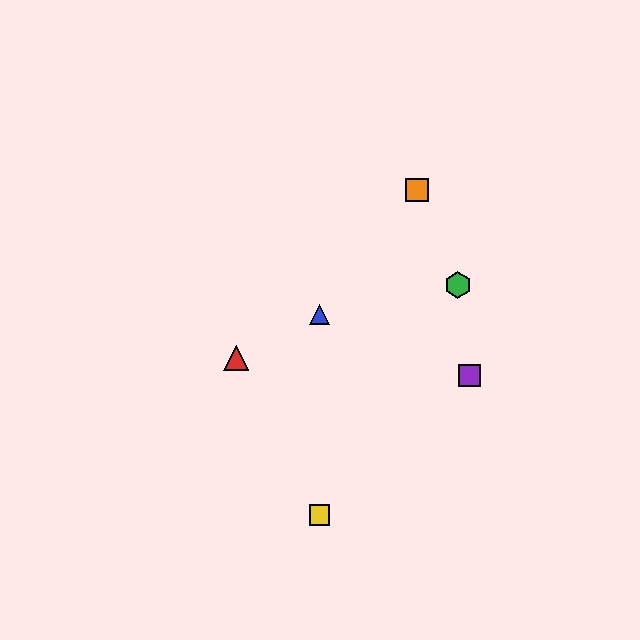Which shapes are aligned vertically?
The blue triangle, the yellow square are aligned vertically.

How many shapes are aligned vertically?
2 shapes (the blue triangle, the yellow square) are aligned vertically.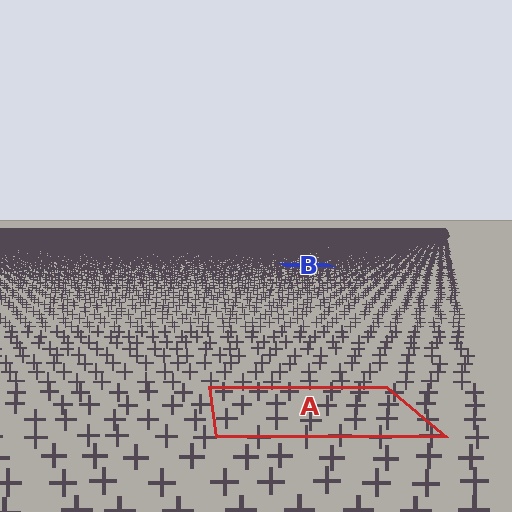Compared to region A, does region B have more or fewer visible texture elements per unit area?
Region B has more texture elements per unit area — they are packed more densely because it is farther away.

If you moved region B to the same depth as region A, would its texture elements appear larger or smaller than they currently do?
They would appear larger. At a closer depth, the same texture elements are projected at a bigger on-screen size.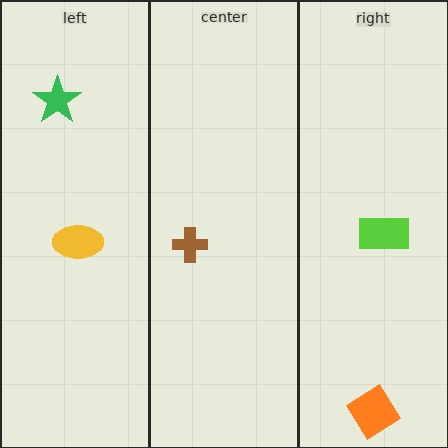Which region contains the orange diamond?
The right region.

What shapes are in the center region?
The brown cross.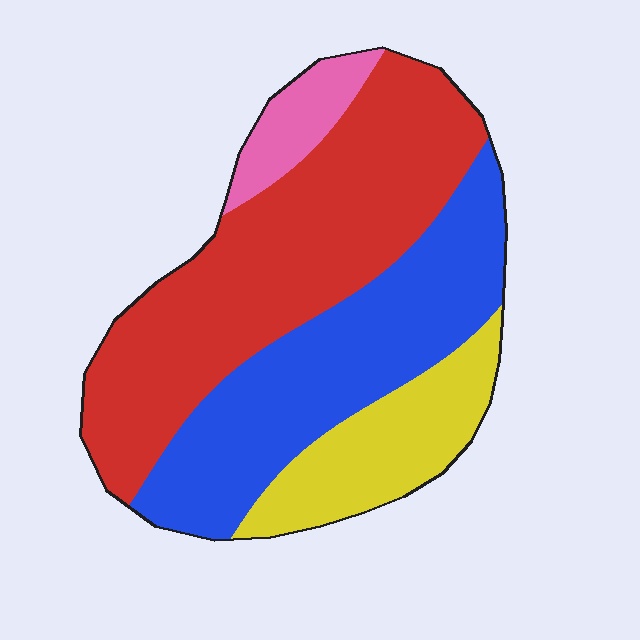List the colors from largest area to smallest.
From largest to smallest: red, blue, yellow, pink.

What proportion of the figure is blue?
Blue covers 33% of the figure.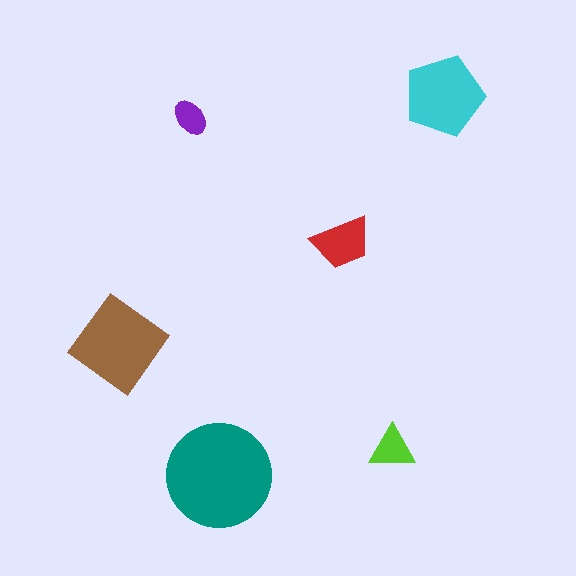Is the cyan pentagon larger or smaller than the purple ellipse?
Larger.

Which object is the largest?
The teal circle.